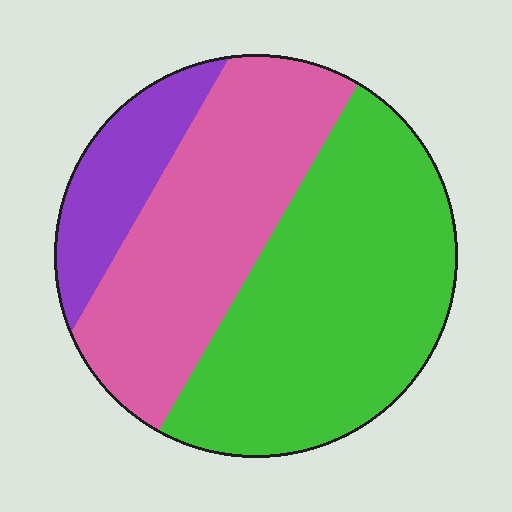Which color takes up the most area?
Green, at roughly 50%.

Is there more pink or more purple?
Pink.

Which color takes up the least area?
Purple, at roughly 15%.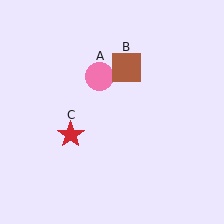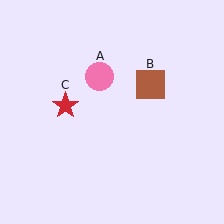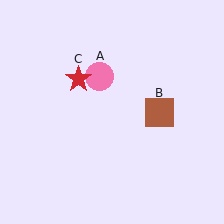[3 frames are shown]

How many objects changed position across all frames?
2 objects changed position: brown square (object B), red star (object C).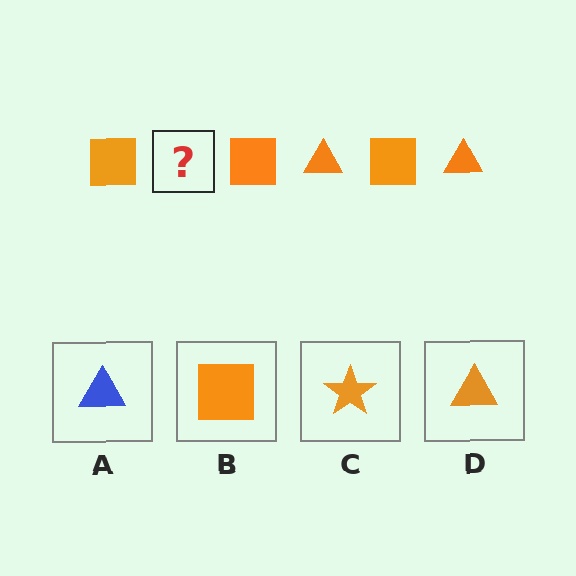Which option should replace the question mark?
Option D.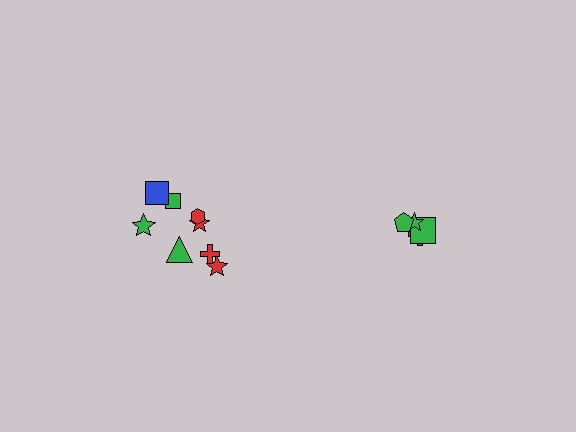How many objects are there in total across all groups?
There are 12 objects.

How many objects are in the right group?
There are 4 objects.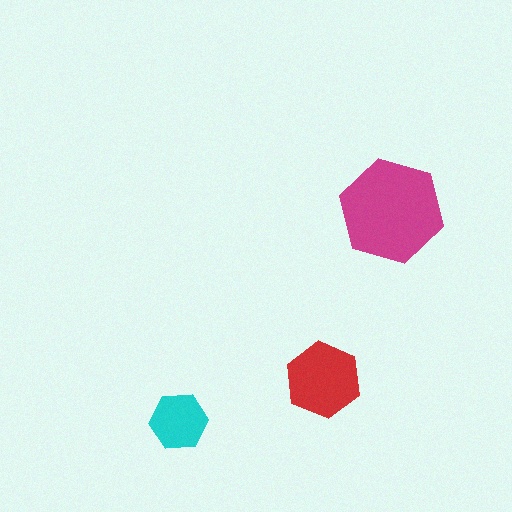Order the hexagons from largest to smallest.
the magenta one, the red one, the cyan one.